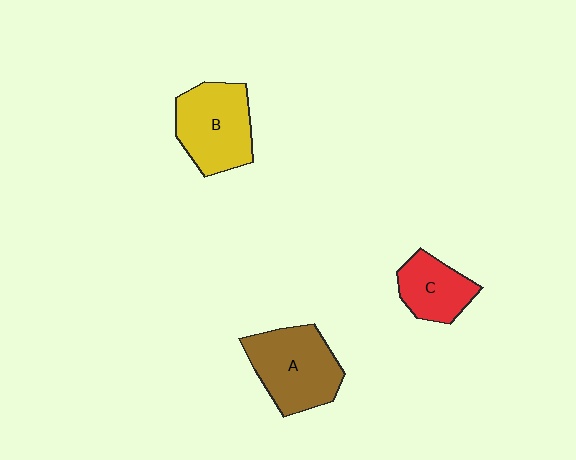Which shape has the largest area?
Shape A (brown).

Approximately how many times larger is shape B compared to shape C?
Approximately 1.5 times.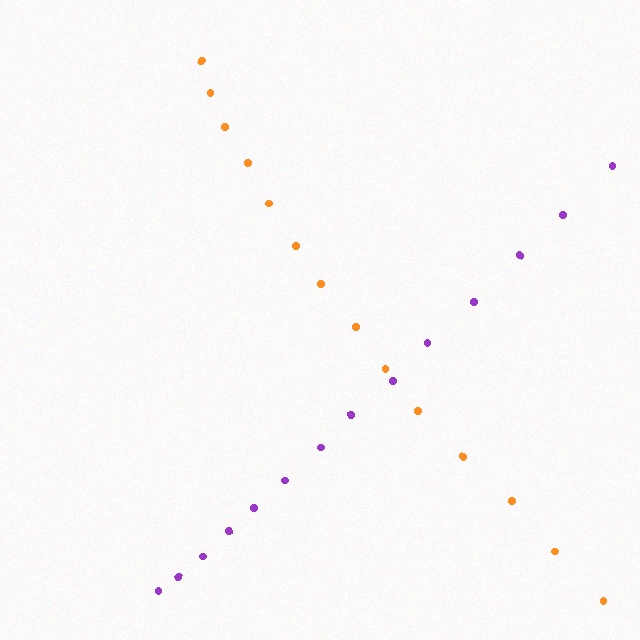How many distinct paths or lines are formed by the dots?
There are 2 distinct paths.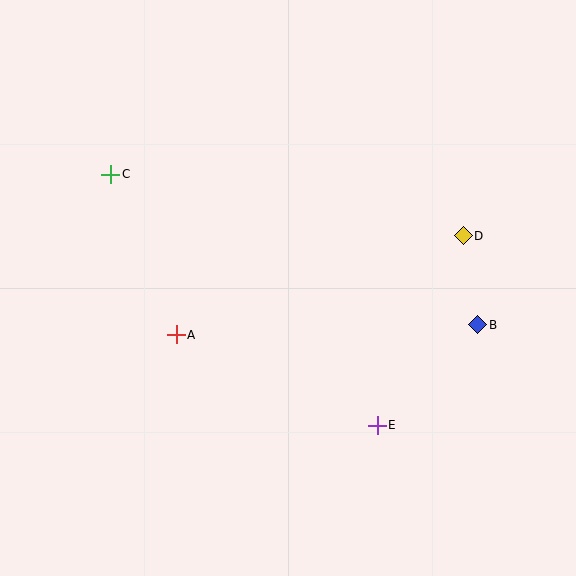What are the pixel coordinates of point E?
Point E is at (377, 425).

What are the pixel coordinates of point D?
Point D is at (463, 236).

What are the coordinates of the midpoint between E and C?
The midpoint between E and C is at (244, 300).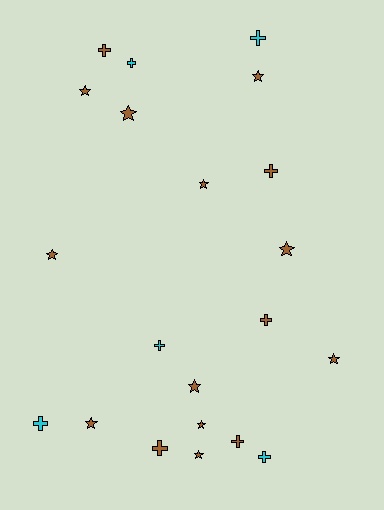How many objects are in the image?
There are 21 objects.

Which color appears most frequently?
Brown, with 16 objects.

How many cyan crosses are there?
There are 5 cyan crosses.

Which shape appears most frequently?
Star, with 11 objects.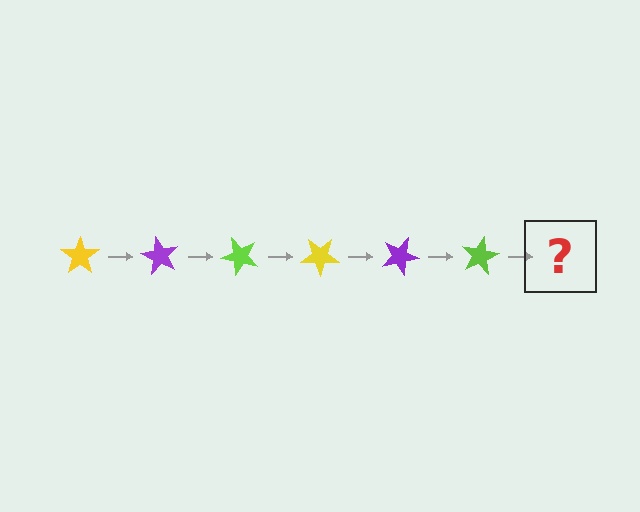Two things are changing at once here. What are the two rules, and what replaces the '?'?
The two rules are that it rotates 60 degrees each step and the color cycles through yellow, purple, and lime. The '?' should be a yellow star, rotated 360 degrees from the start.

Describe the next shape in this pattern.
It should be a yellow star, rotated 360 degrees from the start.